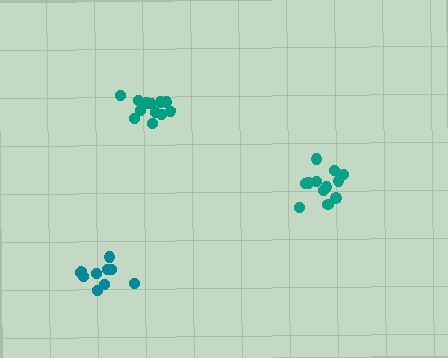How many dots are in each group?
Group 1: 12 dots, Group 2: 13 dots, Group 3: 9 dots (34 total).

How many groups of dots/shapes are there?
There are 3 groups.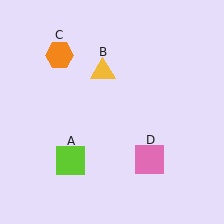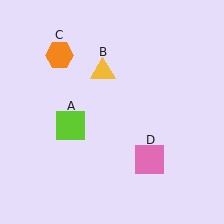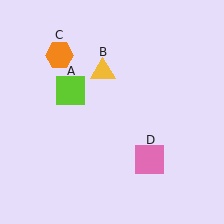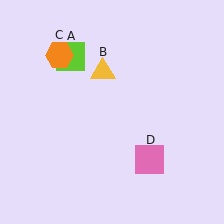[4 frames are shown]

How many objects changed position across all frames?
1 object changed position: lime square (object A).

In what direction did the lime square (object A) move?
The lime square (object A) moved up.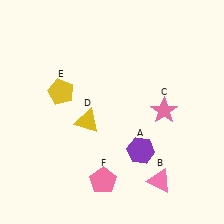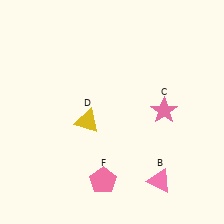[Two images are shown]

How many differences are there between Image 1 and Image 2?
There are 2 differences between the two images.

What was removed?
The purple hexagon (A), the yellow pentagon (E) were removed in Image 2.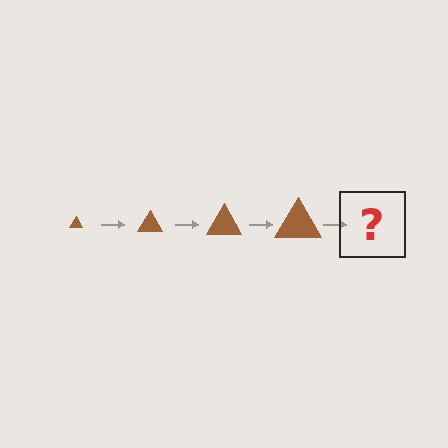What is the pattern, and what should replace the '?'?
The pattern is that the triangle gets progressively larger each step. The '?' should be a brown triangle, larger than the previous one.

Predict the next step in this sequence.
The next step is a brown triangle, larger than the previous one.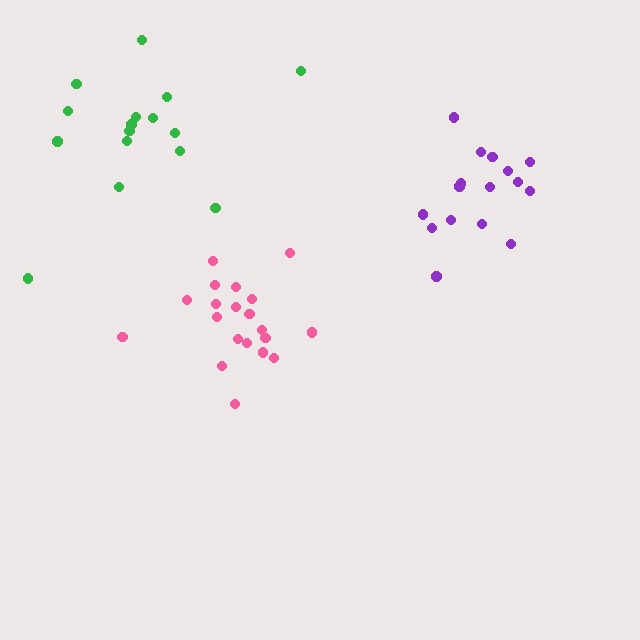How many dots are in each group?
Group 1: 20 dots, Group 2: 16 dots, Group 3: 16 dots (52 total).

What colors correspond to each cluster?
The clusters are colored: pink, purple, green.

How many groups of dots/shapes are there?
There are 3 groups.